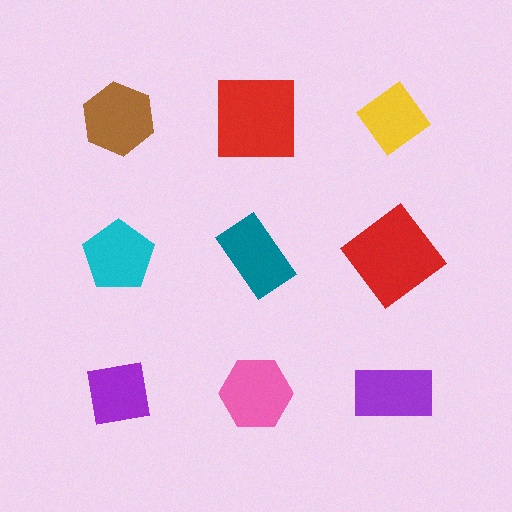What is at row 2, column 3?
A red diamond.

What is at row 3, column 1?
A purple square.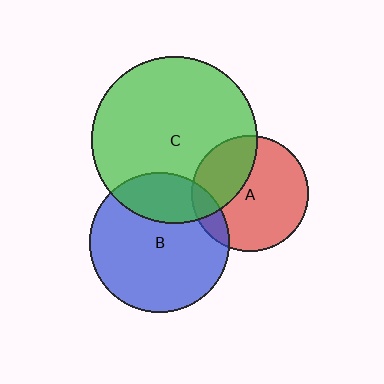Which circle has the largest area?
Circle C (green).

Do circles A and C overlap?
Yes.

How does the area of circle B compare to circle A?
Approximately 1.4 times.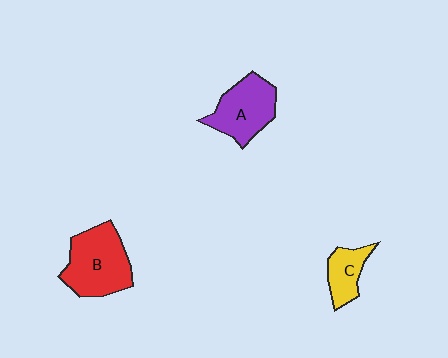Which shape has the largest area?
Shape B (red).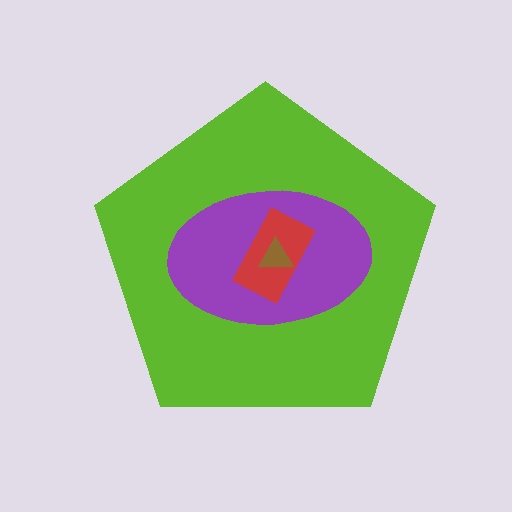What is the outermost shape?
The lime pentagon.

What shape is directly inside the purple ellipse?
The red rectangle.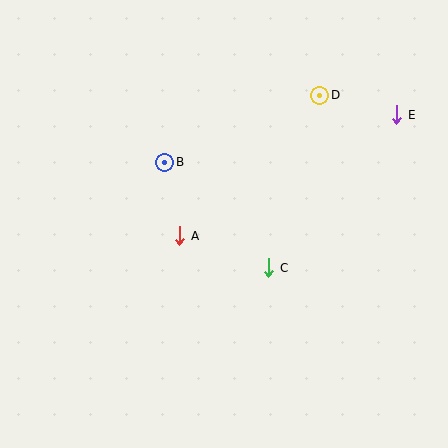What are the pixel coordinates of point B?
Point B is at (165, 162).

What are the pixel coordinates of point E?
Point E is at (396, 115).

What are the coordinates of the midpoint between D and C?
The midpoint between D and C is at (294, 182).